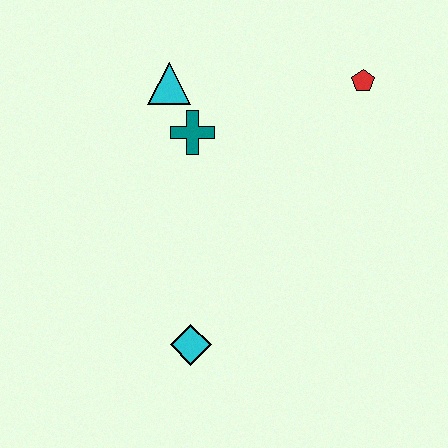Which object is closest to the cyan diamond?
The teal cross is closest to the cyan diamond.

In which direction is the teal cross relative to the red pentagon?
The teal cross is to the left of the red pentagon.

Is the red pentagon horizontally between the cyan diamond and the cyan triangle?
No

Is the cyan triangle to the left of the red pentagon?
Yes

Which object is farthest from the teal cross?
The cyan diamond is farthest from the teal cross.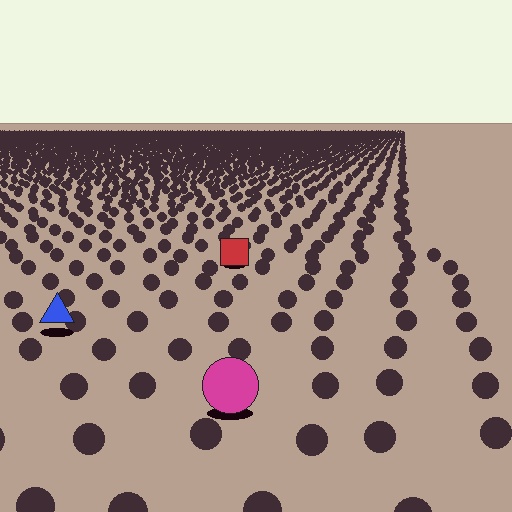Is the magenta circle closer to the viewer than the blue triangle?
Yes. The magenta circle is closer — you can tell from the texture gradient: the ground texture is coarser near it.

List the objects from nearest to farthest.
From nearest to farthest: the magenta circle, the blue triangle, the red square.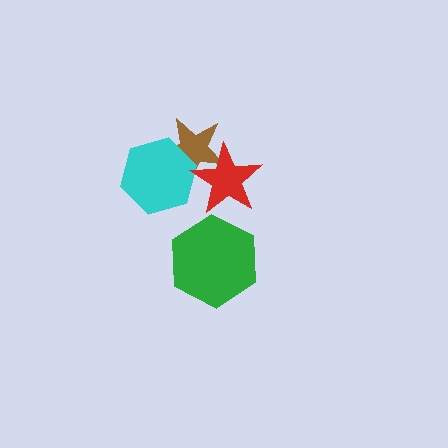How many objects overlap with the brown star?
2 objects overlap with the brown star.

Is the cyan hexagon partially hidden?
Yes, it is partially covered by another shape.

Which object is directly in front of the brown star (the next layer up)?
The cyan hexagon is directly in front of the brown star.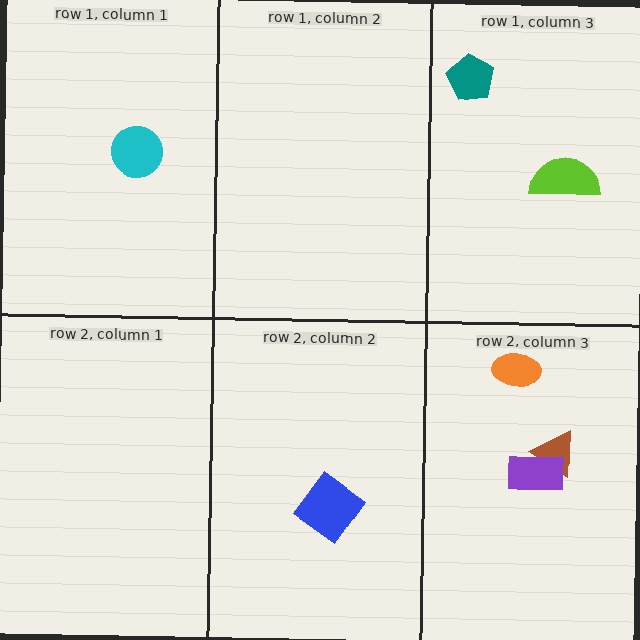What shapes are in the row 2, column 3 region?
The brown triangle, the orange ellipse, the purple rectangle.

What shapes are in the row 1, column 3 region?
The teal pentagon, the lime semicircle.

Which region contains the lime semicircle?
The row 1, column 3 region.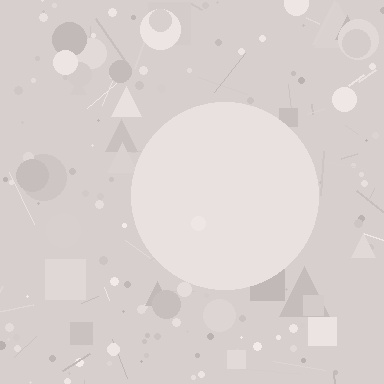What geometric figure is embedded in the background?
A circle is embedded in the background.